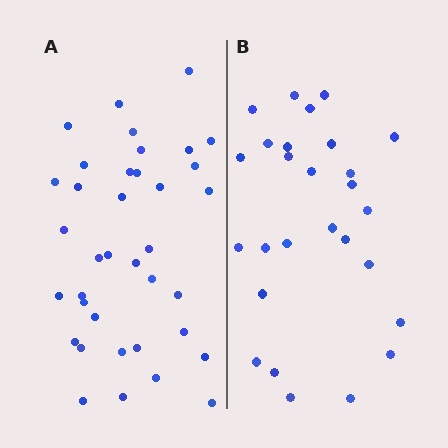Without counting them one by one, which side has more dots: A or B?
Region A (the left region) has more dots.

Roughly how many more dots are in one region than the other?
Region A has roughly 10 or so more dots than region B.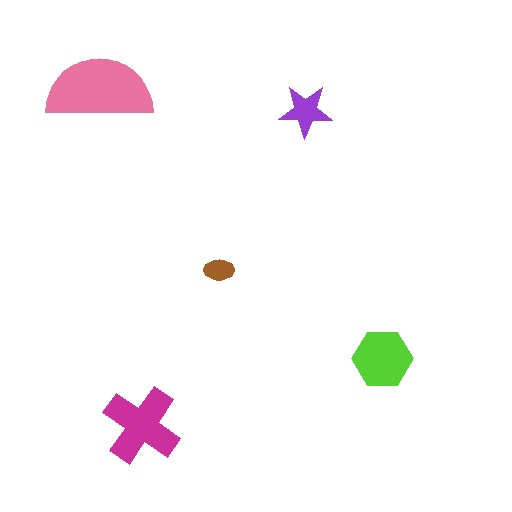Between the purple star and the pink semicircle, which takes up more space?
The pink semicircle.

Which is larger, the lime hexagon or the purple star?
The lime hexagon.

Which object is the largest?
The pink semicircle.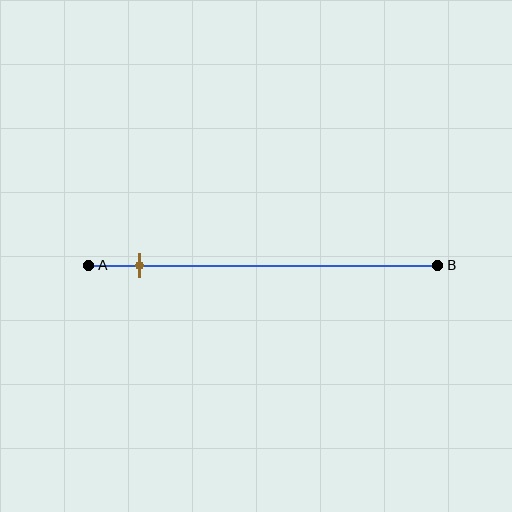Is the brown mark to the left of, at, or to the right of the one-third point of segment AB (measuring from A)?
The brown mark is to the left of the one-third point of segment AB.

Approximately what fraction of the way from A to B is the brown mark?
The brown mark is approximately 15% of the way from A to B.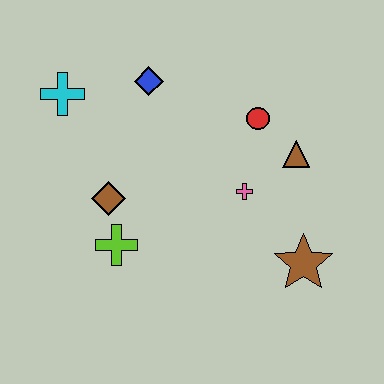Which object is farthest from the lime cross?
The brown triangle is farthest from the lime cross.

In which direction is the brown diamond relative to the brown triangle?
The brown diamond is to the left of the brown triangle.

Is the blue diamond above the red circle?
Yes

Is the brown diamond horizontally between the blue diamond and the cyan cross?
Yes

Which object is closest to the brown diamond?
The lime cross is closest to the brown diamond.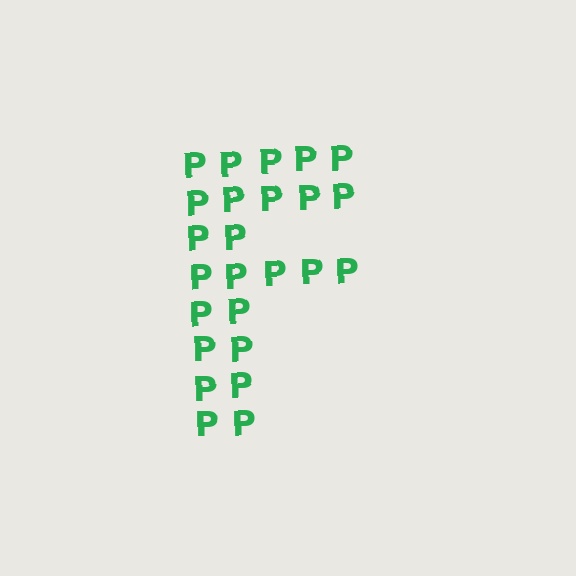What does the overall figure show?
The overall figure shows the letter F.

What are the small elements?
The small elements are letter P's.